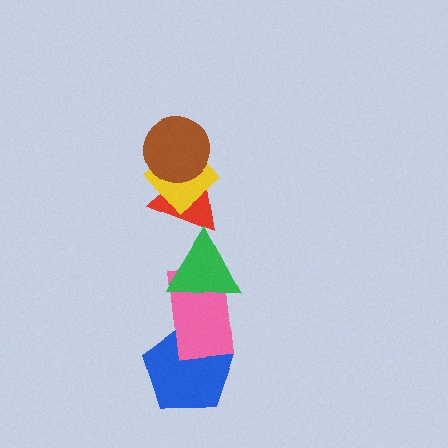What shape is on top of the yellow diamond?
The brown circle is on top of the yellow diamond.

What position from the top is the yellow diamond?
The yellow diamond is 2nd from the top.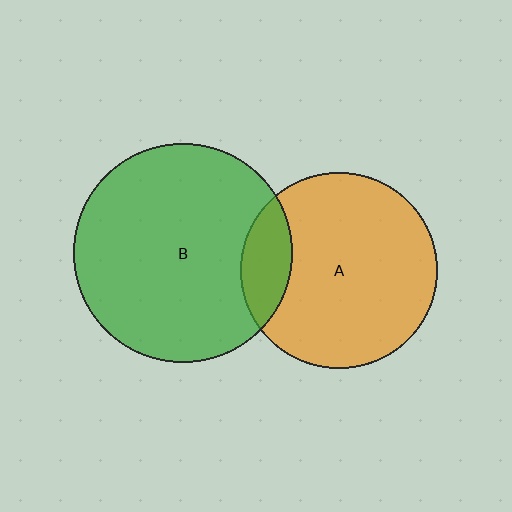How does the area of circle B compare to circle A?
Approximately 1.2 times.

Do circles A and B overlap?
Yes.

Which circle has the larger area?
Circle B (green).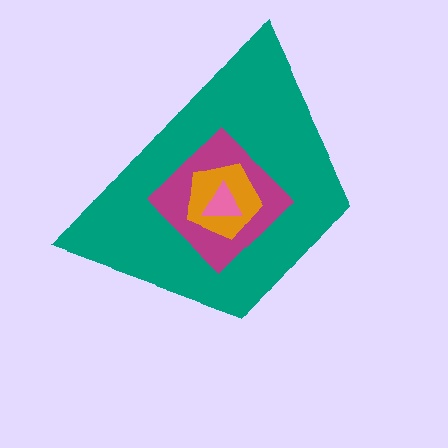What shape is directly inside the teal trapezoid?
The magenta diamond.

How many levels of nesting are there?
4.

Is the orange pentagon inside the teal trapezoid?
Yes.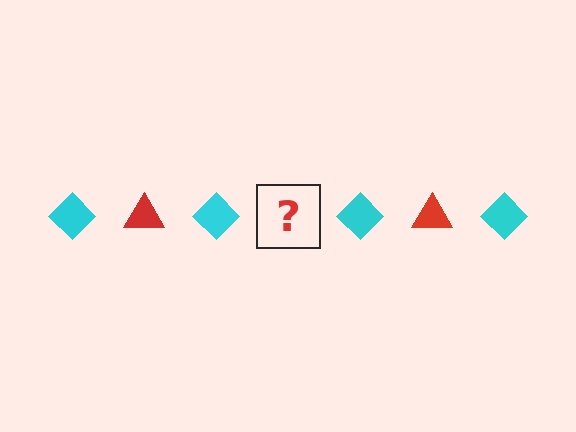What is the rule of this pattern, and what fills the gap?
The rule is that the pattern alternates between cyan diamond and red triangle. The gap should be filled with a red triangle.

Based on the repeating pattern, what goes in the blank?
The blank should be a red triangle.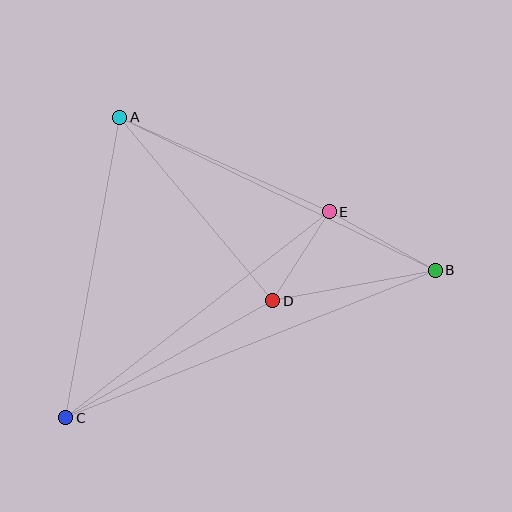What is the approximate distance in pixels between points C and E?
The distance between C and E is approximately 334 pixels.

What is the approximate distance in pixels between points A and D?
The distance between A and D is approximately 239 pixels.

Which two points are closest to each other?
Points D and E are closest to each other.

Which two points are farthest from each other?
Points B and C are farthest from each other.